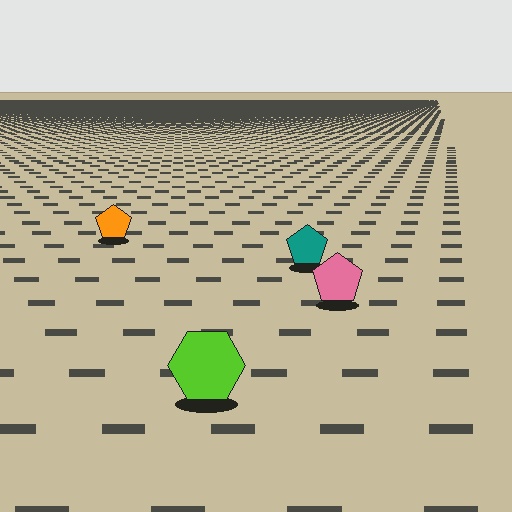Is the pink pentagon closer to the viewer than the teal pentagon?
Yes. The pink pentagon is closer — you can tell from the texture gradient: the ground texture is coarser near it.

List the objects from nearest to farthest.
From nearest to farthest: the lime hexagon, the pink pentagon, the teal pentagon, the orange pentagon.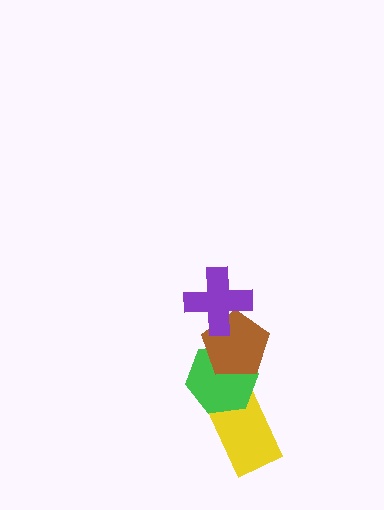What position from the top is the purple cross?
The purple cross is 1st from the top.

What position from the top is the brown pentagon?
The brown pentagon is 2nd from the top.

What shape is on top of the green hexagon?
The brown pentagon is on top of the green hexagon.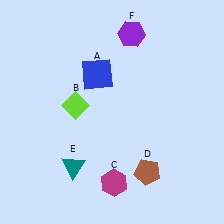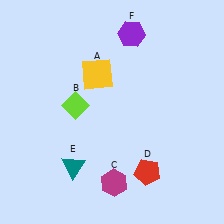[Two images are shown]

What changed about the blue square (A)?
In Image 1, A is blue. In Image 2, it changed to yellow.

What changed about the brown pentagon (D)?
In Image 1, D is brown. In Image 2, it changed to red.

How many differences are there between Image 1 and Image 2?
There are 2 differences between the two images.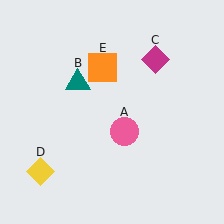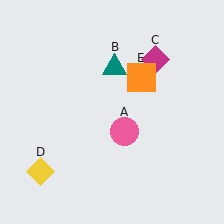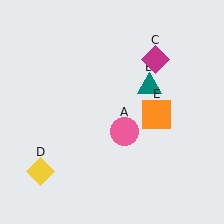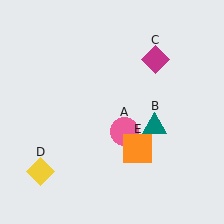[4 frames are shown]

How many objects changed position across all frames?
2 objects changed position: teal triangle (object B), orange square (object E).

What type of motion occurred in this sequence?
The teal triangle (object B), orange square (object E) rotated clockwise around the center of the scene.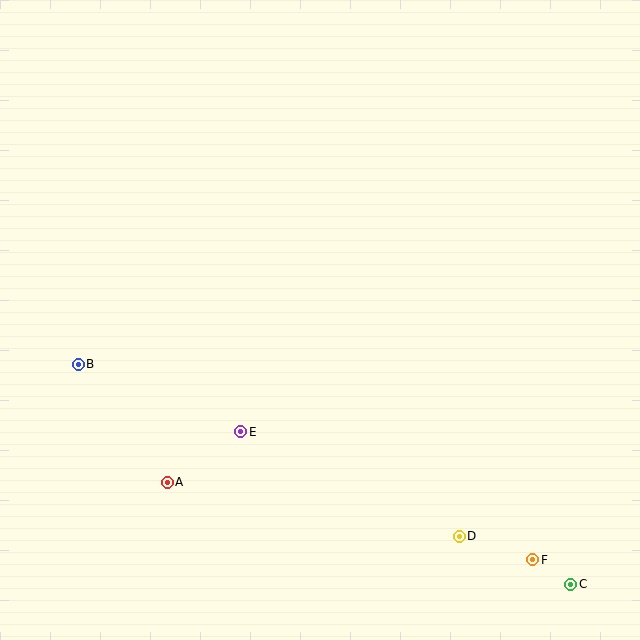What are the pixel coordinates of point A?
Point A is at (167, 482).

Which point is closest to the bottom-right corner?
Point C is closest to the bottom-right corner.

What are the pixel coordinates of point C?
Point C is at (571, 584).